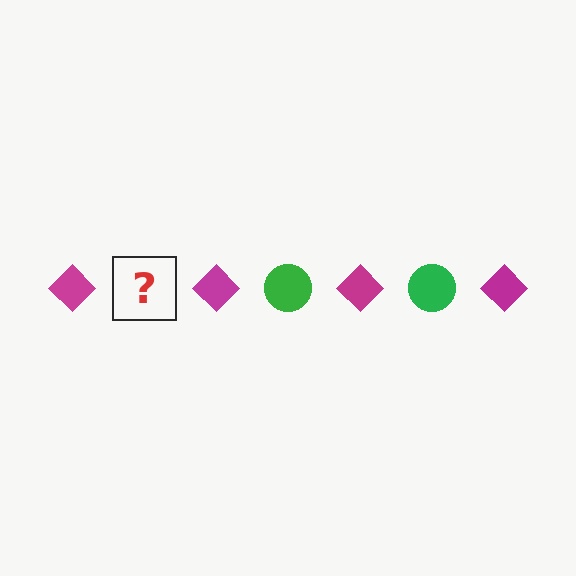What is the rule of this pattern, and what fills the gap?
The rule is that the pattern alternates between magenta diamond and green circle. The gap should be filled with a green circle.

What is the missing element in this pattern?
The missing element is a green circle.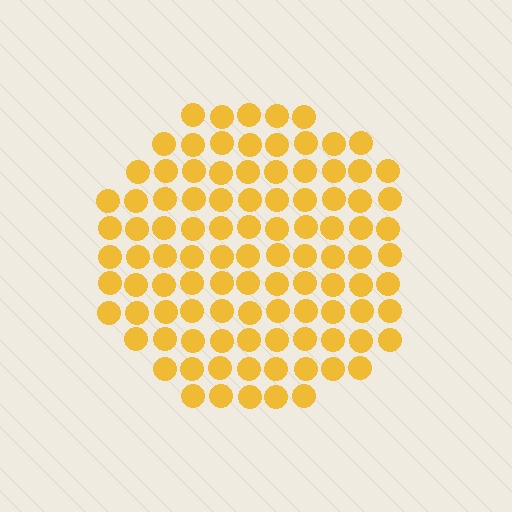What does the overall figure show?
The overall figure shows a circle.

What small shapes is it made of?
It is made of small circles.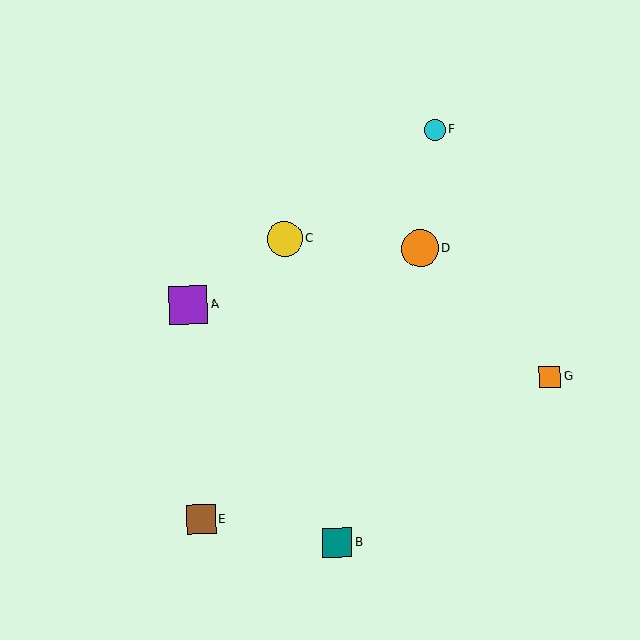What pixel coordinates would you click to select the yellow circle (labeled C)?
Click at (284, 239) to select the yellow circle C.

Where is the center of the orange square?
The center of the orange square is at (550, 377).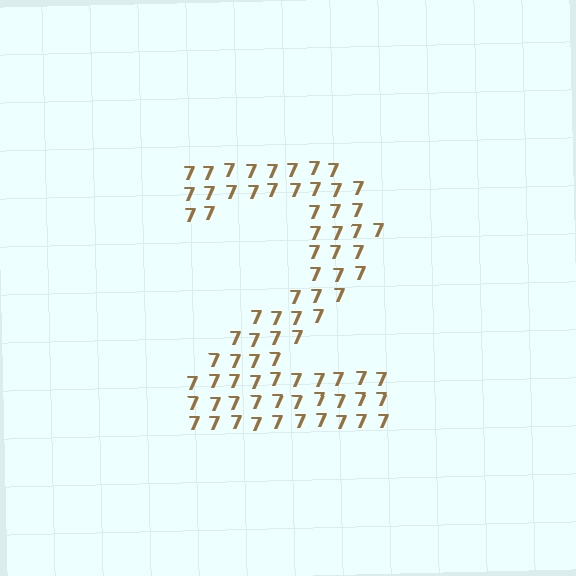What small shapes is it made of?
It is made of small digit 7's.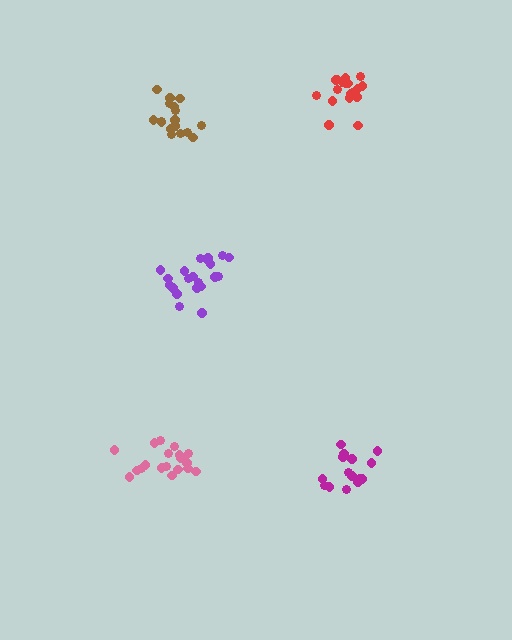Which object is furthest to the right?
The magenta cluster is rightmost.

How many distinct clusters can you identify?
There are 5 distinct clusters.